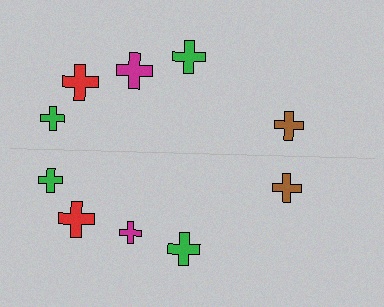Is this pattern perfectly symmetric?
No, the pattern is not perfectly symmetric. The magenta cross on the bottom side has a different size than its mirror counterpart.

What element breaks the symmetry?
The magenta cross on the bottom side has a different size than its mirror counterpart.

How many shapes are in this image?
There are 10 shapes in this image.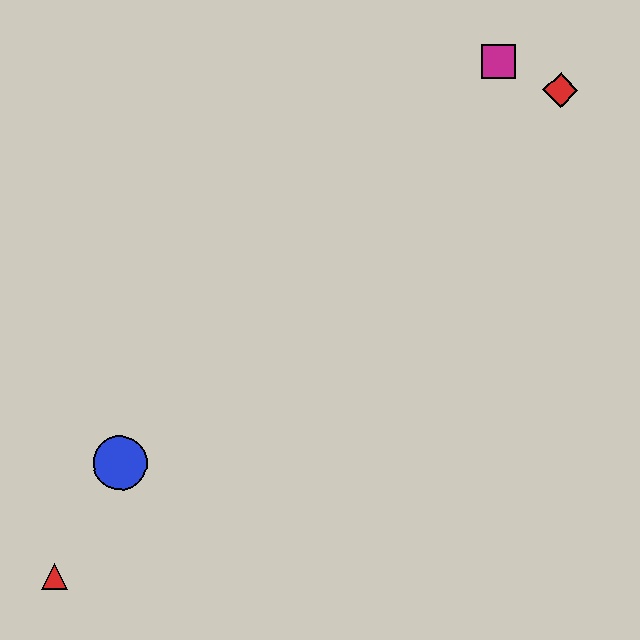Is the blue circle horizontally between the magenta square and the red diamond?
No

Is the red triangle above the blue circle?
No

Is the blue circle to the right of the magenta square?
No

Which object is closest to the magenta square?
The red diamond is closest to the magenta square.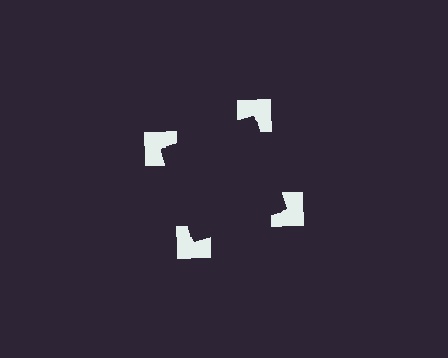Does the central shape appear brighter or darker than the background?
It typically appears slightly darker than the background, even though no actual brightness change is drawn.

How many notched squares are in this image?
There are 4 — one at each vertex of the illusory square.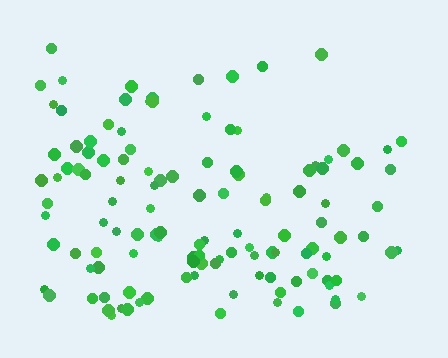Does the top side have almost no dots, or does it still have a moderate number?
Still a moderate number, just noticeably fewer than the bottom.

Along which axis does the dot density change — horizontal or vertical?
Vertical.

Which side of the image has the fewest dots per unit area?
The top.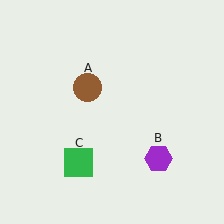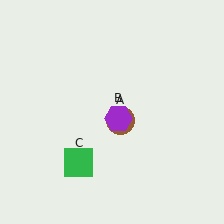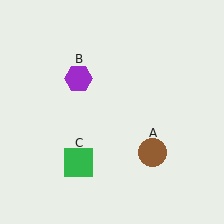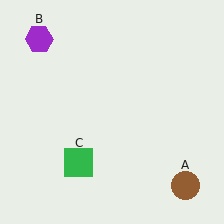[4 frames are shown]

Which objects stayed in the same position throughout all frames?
Green square (object C) remained stationary.